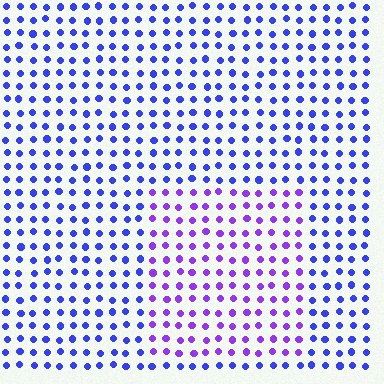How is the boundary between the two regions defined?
The boundary is defined purely by a slight shift in hue (about 36 degrees). Spacing, size, and orientation are identical on both sides.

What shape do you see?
I see a rectangle.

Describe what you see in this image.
The image is filled with small blue elements in a uniform arrangement. A rectangle-shaped region is visible where the elements are tinted to a slightly different hue, forming a subtle color boundary.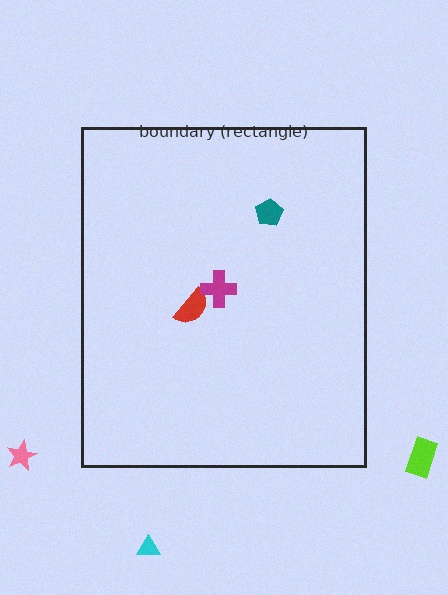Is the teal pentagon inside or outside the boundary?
Inside.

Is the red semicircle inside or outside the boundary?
Inside.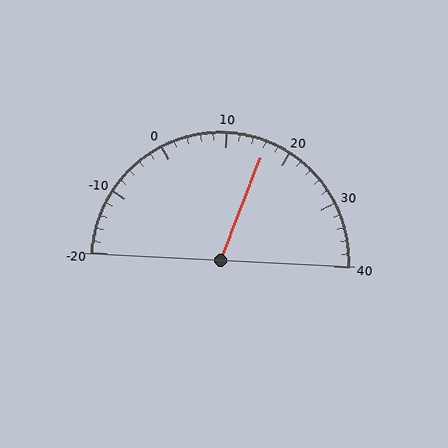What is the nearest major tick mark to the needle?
The nearest major tick mark is 20.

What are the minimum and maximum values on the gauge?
The gauge ranges from -20 to 40.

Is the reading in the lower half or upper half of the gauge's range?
The reading is in the upper half of the range (-20 to 40).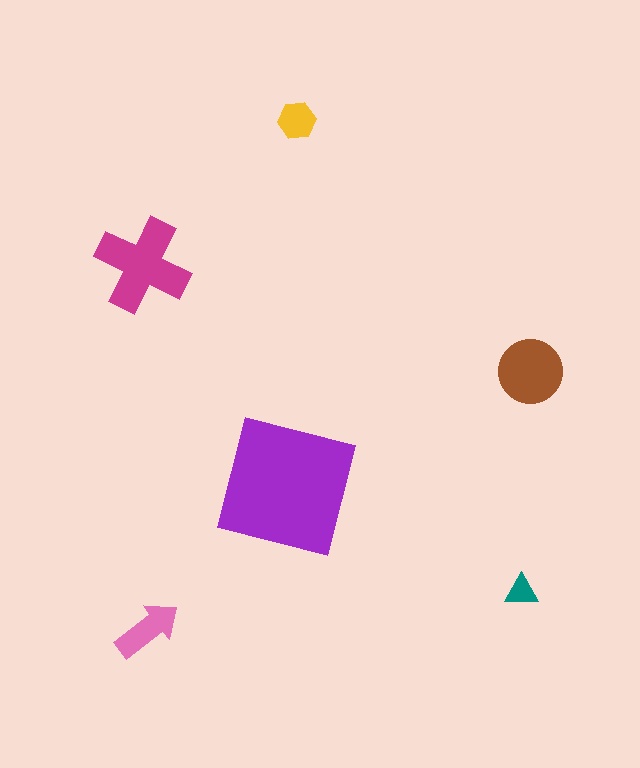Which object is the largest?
The purple square.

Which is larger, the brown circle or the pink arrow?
The brown circle.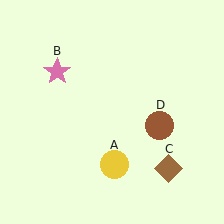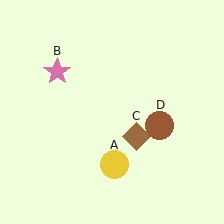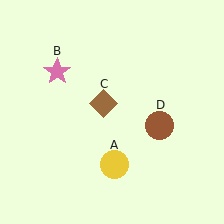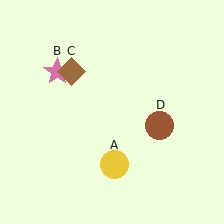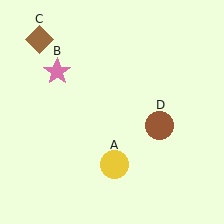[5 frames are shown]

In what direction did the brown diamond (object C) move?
The brown diamond (object C) moved up and to the left.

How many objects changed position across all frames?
1 object changed position: brown diamond (object C).